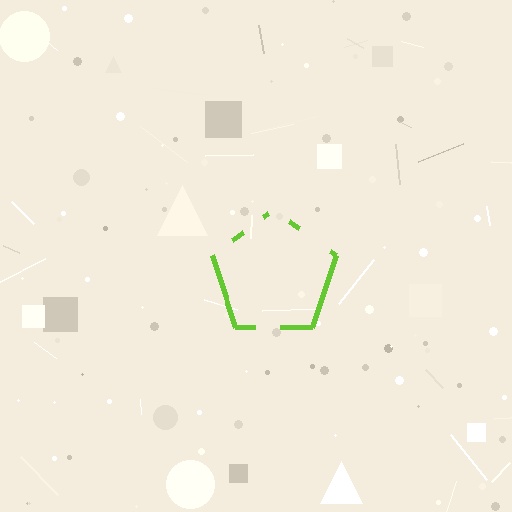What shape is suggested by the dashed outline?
The dashed outline suggests a pentagon.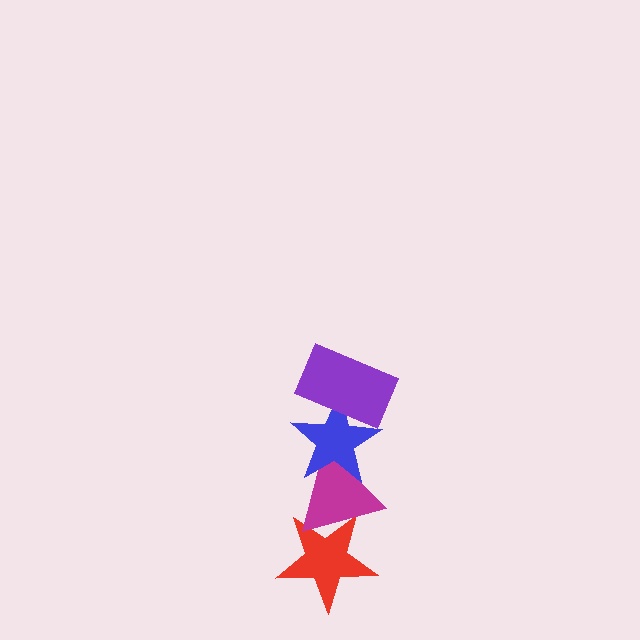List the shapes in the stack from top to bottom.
From top to bottom: the purple rectangle, the blue star, the magenta triangle, the red star.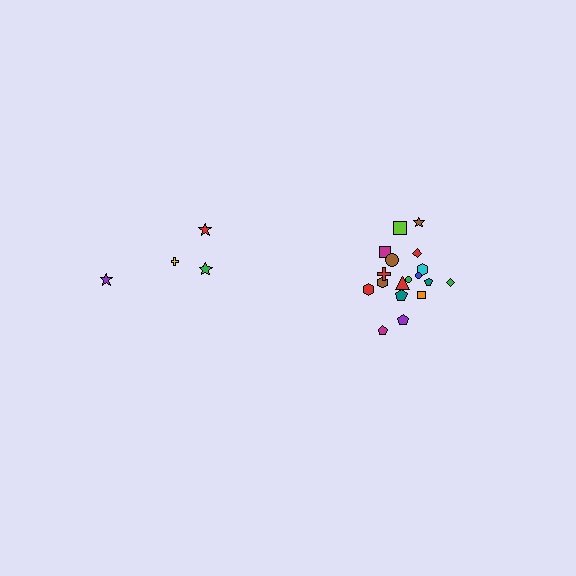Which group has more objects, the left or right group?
The right group.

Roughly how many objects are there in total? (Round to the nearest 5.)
Roughly 20 objects in total.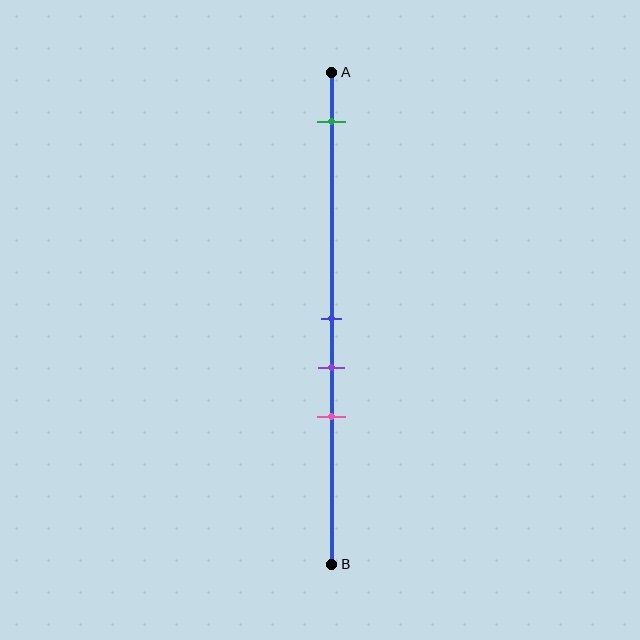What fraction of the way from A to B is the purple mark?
The purple mark is approximately 60% (0.6) of the way from A to B.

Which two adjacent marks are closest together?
The blue and purple marks are the closest adjacent pair.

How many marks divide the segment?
There are 4 marks dividing the segment.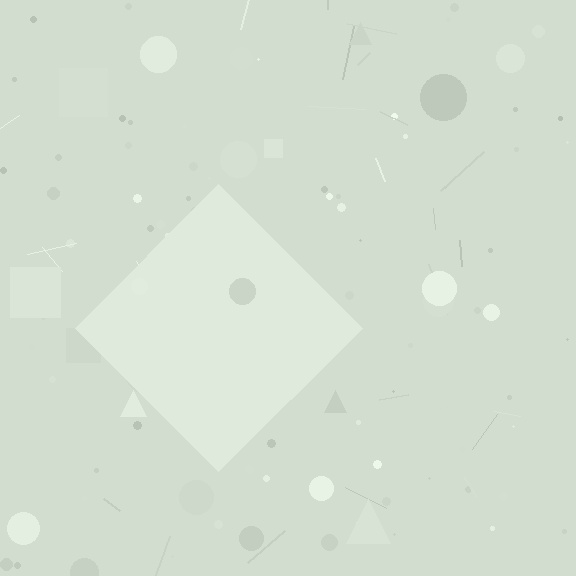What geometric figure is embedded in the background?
A diamond is embedded in the background.